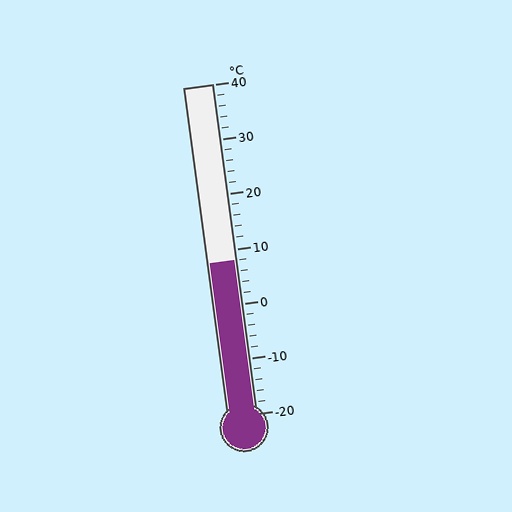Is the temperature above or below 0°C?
The temperature is above 0°C.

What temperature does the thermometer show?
The thermometer shows approximately 8°C.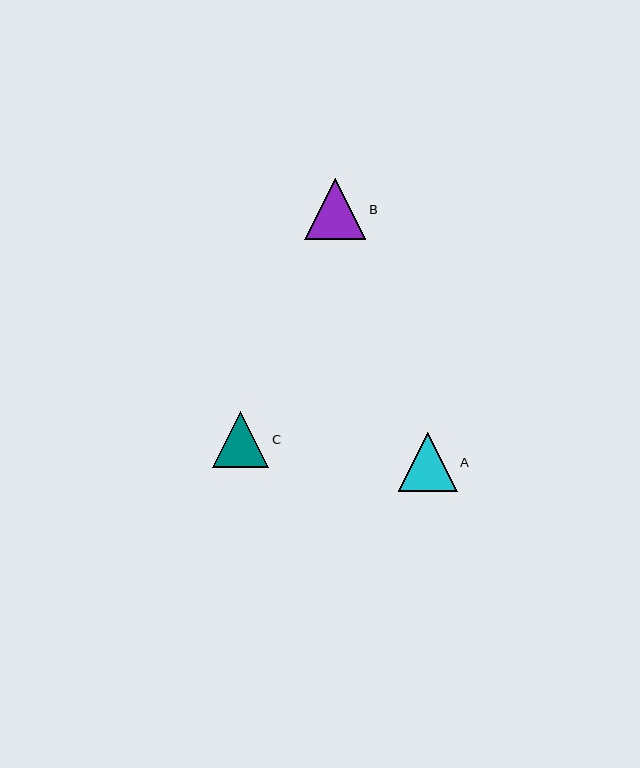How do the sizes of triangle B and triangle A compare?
Triangle B and triangle A are approximately the same size.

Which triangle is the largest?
Triangle B is the largest with a size of approximately 61 pixels.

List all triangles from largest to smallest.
From largest to smallest: B, A, C.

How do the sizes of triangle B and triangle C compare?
Triangle B and triangle C are approximately the same size.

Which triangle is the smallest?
Triangle C is the smallest with a size of approximately 56 pixels.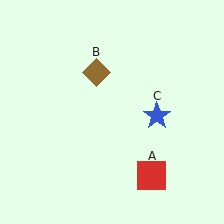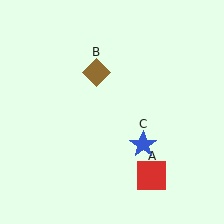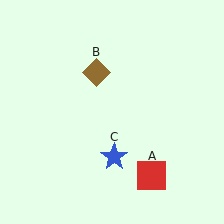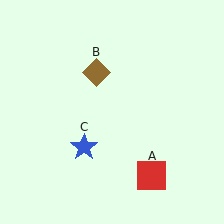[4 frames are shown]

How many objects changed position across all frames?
1 object changed position: blue star (object C).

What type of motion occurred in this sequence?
The blue star (object C) rotated clockwise around the center of the scene.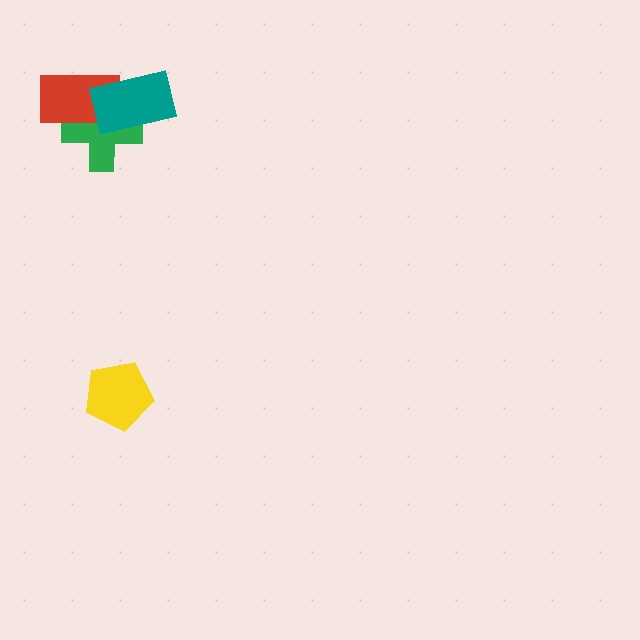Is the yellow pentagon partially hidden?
No, no other shape covers it.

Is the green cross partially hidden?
Yes, it is partially covered by another shape.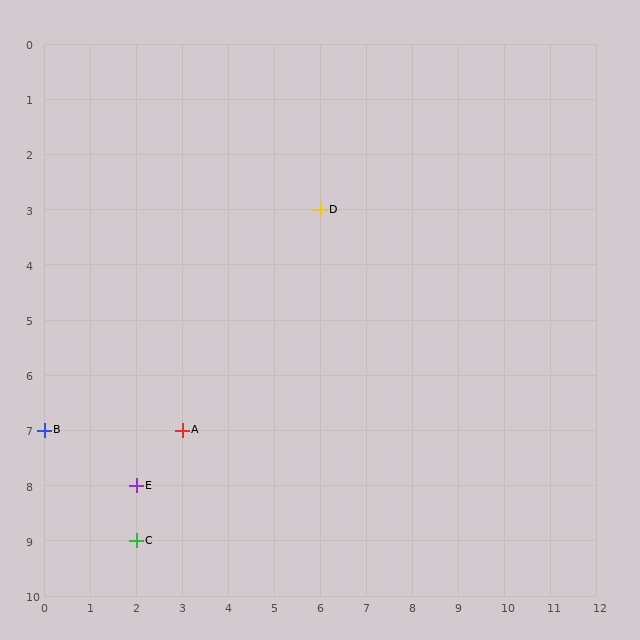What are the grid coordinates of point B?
Point B is at grid coordinates (0, 7).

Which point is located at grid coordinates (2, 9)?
Point C is at (2, 9).